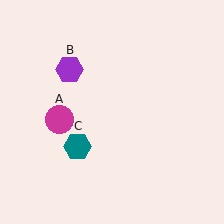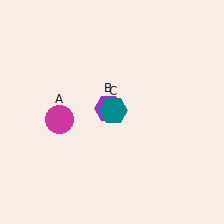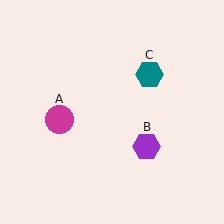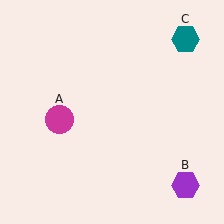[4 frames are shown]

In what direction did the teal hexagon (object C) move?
The teal hexagon (object C) moved up and to the right.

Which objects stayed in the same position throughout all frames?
Magenta circle (object A) remained stationary.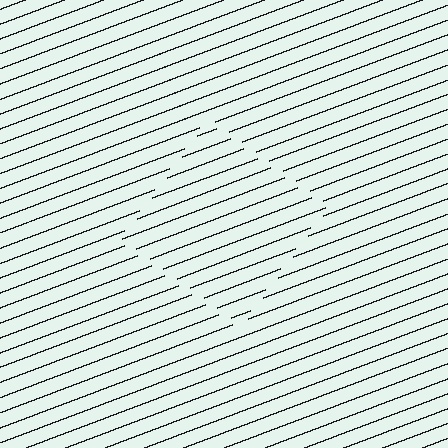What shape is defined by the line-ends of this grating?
An illusory square. The interior of the shape contains the same grating, shifted by half a period — the contour is defined by the phase discontinuity where line-ends from the inner and outer gratings abut.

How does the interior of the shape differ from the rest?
The interior of the shape contains the same grating, shifted by half a period — the contour is defined by the phase discontinuity where line-ends from the inner and outer gratings abut.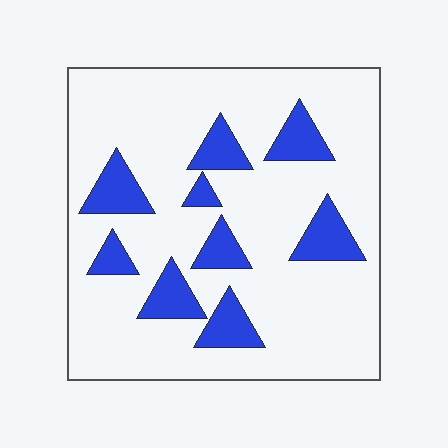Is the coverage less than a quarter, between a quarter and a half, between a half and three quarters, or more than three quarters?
Less than a quarter.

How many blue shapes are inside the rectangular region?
9.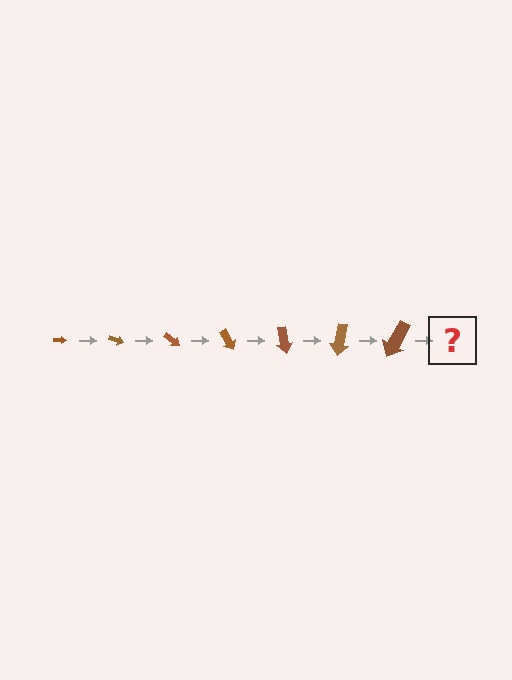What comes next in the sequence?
The next element should be an arrow, larger than the previous one and rotated 140 degrees from the start.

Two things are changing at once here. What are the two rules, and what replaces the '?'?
The two rules are that the arrow grows larger each step and it rotates 20 degrees each step. The '?' should be an arrow, larger than the previous one and rotated 140 degrees from the start.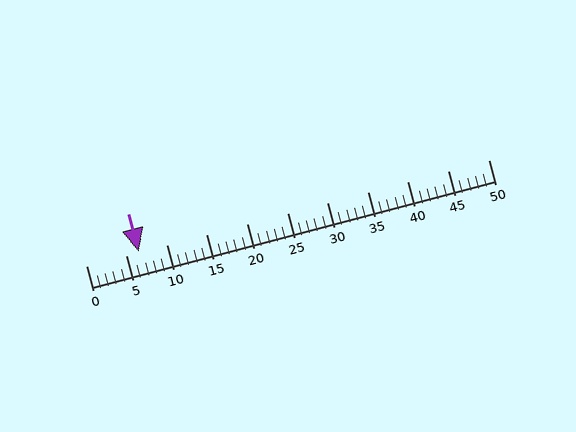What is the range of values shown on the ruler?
The ruler shows values from 0 to 50.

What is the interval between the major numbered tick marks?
The major tick marks are spaced 5 units apart.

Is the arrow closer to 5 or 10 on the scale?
The arrow is closer to 5.